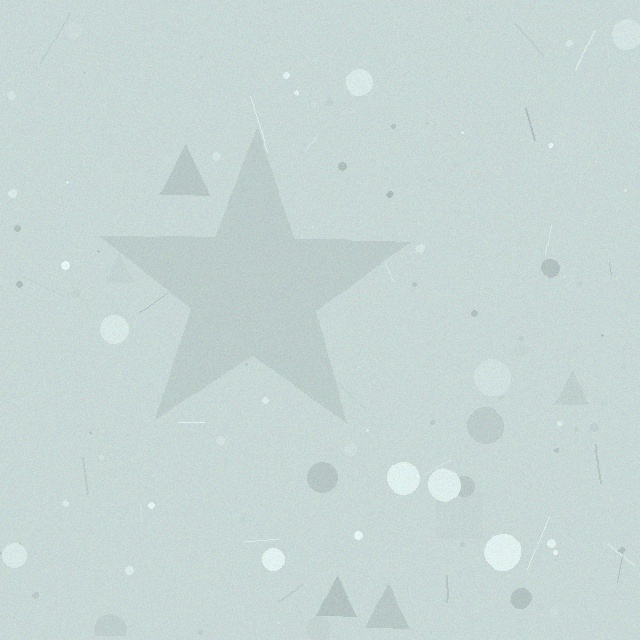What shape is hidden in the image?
A star is hidden in the image.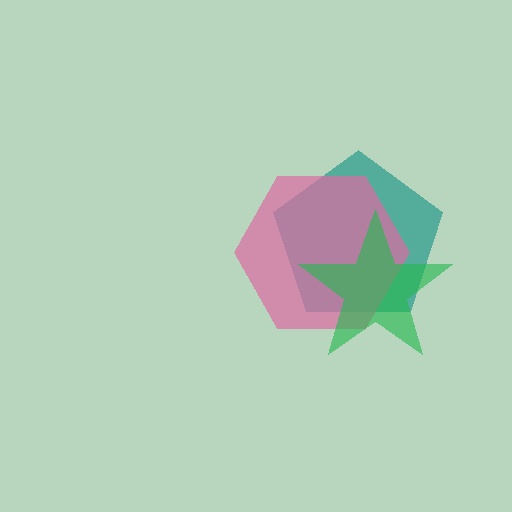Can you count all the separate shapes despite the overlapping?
Yes, there are 3 separate shapes.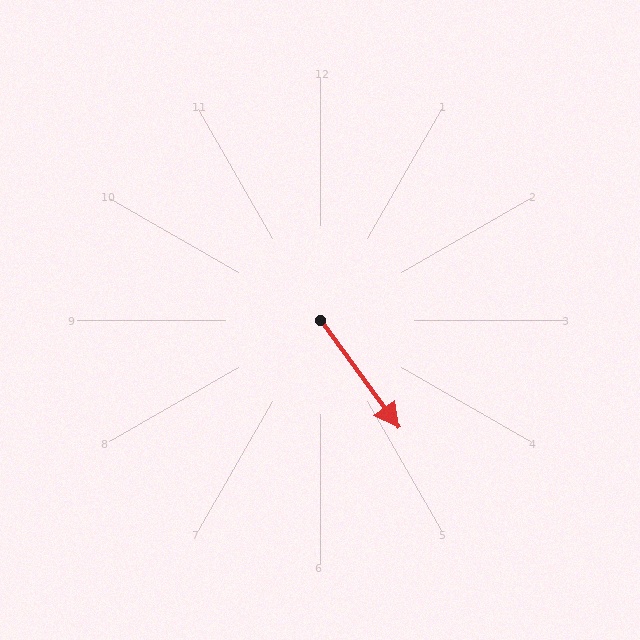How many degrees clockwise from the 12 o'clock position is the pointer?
Approximately 144 degrees.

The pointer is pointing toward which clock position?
Roughly 5 o'clock.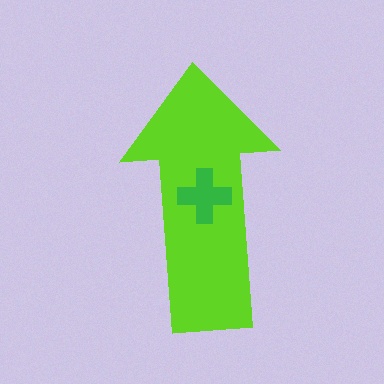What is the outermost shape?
The lime arrow.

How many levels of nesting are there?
2.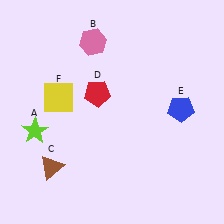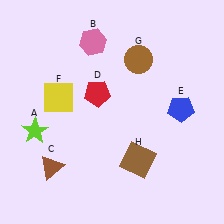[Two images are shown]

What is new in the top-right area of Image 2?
A brown circle (G) was added in the top-right area of Image 2.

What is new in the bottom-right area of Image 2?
A brown square (H) was added in the bottom-right area of Image 2.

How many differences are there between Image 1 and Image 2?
There are 2 differences between the two images.